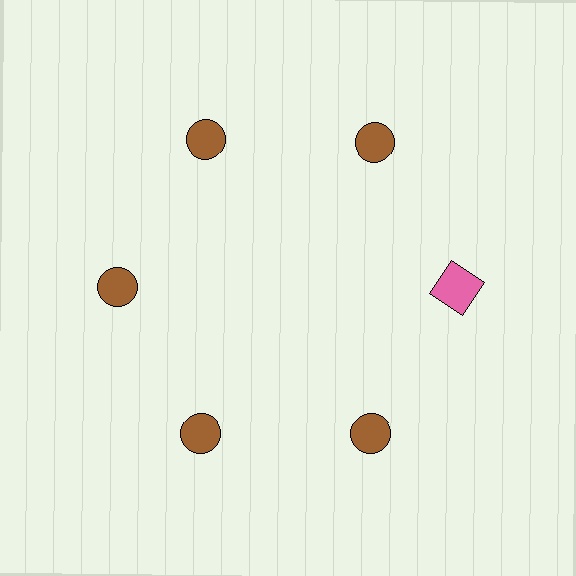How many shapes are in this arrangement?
There are 6 shapes arranged in a ring pattern.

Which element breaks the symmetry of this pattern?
The pink square at roughly the 3 o'clock position breaks the symmetry. All other shapes are brown circles.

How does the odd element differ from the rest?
It differs in both color (pink instead of brown) and shape (square instead of circle).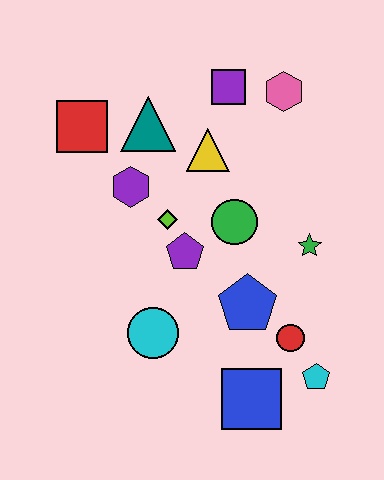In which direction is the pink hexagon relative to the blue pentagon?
The pink hexagon is above the blue pentagon.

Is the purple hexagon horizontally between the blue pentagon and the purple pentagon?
No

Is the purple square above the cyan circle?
Yes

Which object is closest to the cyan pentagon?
The red circle is closest to the cyan pentagon.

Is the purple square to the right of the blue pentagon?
No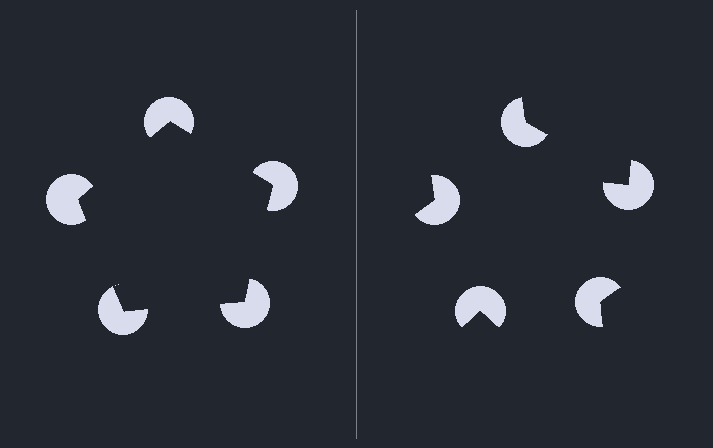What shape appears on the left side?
An illusory pentagon.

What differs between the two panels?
The pac-man discs are positioned identically on both sides; only the wedge orientations differ. On the left they align to a pentagon; on the right they are misaligned.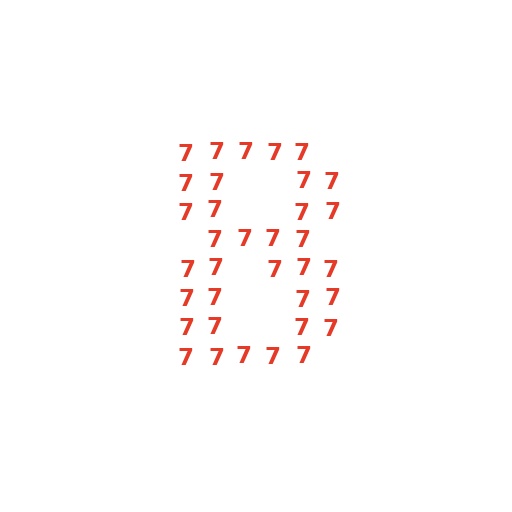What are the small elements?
The small elements are digit 7's.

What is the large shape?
The large shape is the digit 8.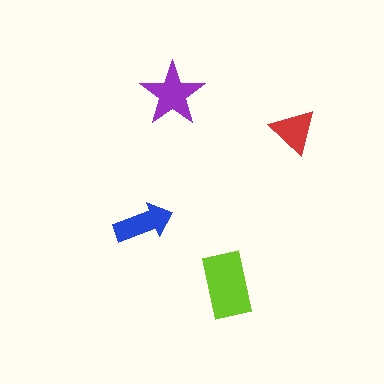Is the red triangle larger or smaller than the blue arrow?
Smaller.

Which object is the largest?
The lime rectangle.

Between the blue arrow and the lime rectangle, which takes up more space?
The lime rectangle.